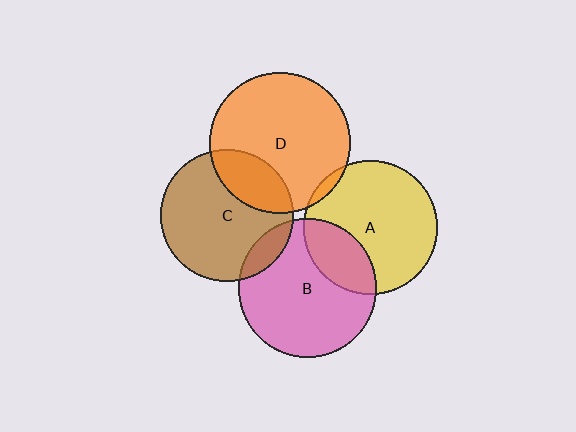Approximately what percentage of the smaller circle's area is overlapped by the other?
Approximately 10%.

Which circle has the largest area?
Circle D (orange).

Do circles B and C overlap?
Yes.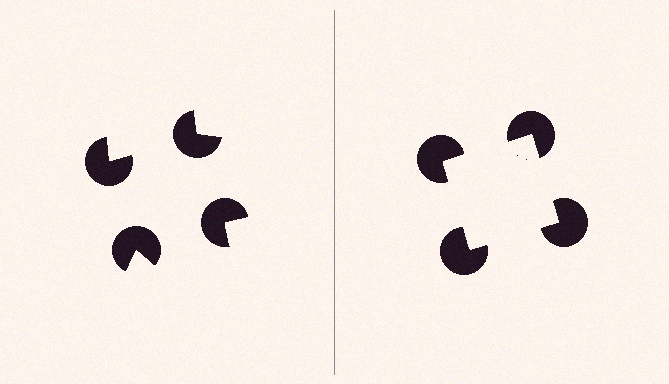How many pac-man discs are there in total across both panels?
8 — 4 on each side.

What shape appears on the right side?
An illusory square.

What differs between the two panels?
The pac-man discs are positioned identically on both sides; only the wedge orientations differ. On the right they align to a square; on the left they are misaligned.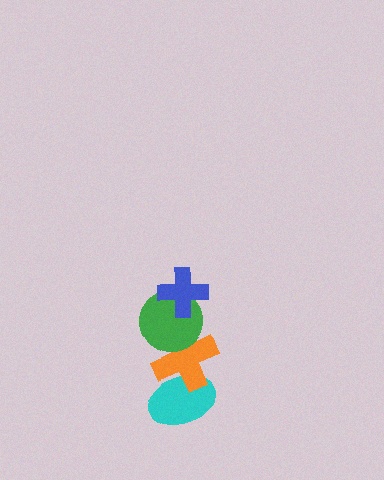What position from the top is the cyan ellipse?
The cyan ellipse is 4th from the top.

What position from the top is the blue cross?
The blue cross is 1st from the top.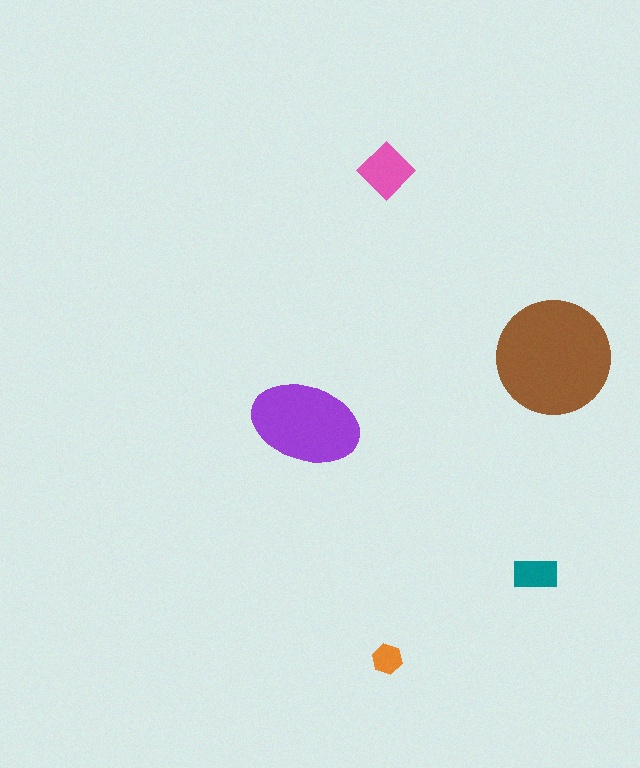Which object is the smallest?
The orange hexagon.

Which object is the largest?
The brown circle.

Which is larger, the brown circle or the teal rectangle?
The brown circle.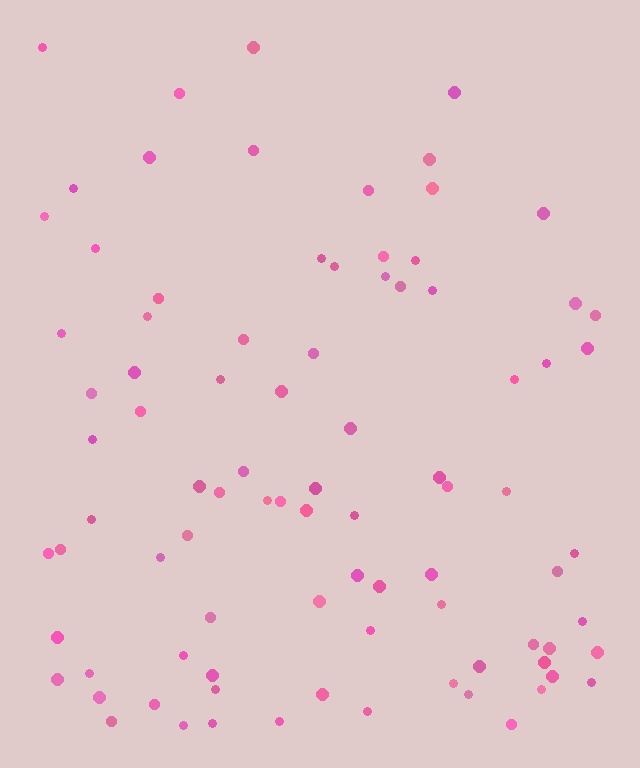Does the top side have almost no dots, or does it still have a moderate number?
Still a moderate number, just noticeably fewer than the bottom.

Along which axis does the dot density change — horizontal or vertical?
Vertical.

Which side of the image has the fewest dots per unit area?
The top.